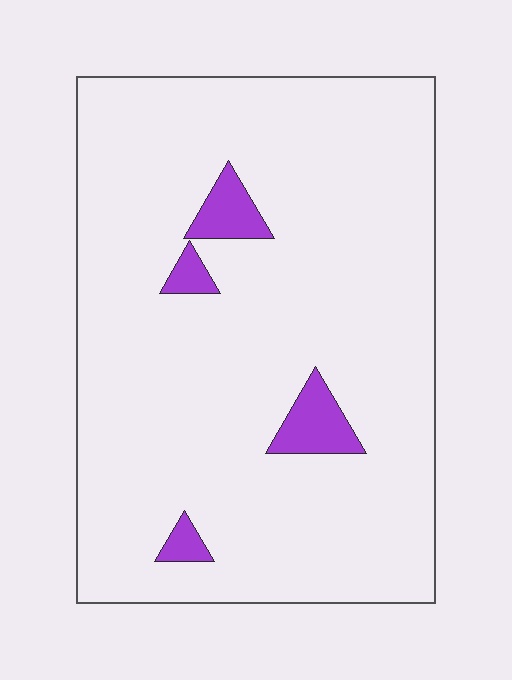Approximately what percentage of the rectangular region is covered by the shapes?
Approximately 5%.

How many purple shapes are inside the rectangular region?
4.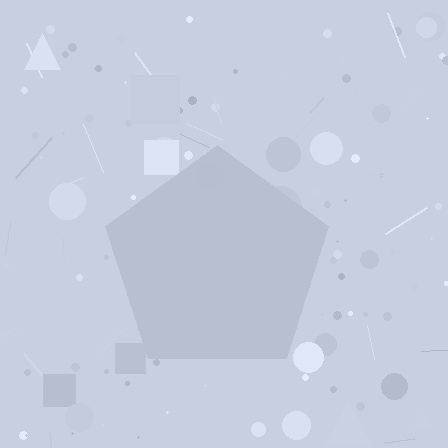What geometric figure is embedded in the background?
A pentagon is embedded in the background.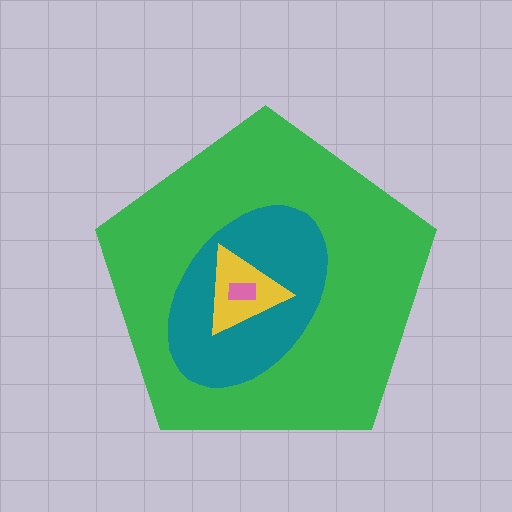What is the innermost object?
The pink rectangle.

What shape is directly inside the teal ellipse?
The yellow triangle.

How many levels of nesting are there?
4.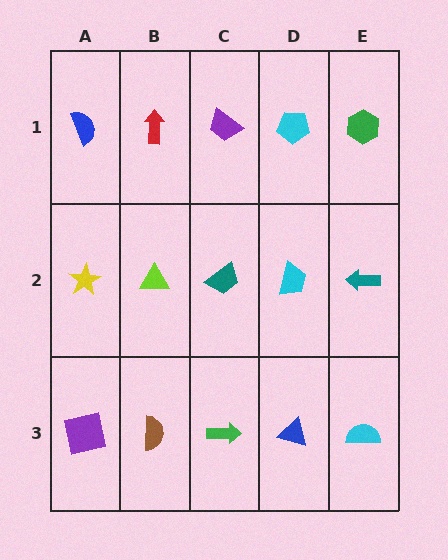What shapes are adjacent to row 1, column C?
A teal trapezoid (row 2, column C), a red arrow (row 1, column B), a cyan pentagon (row 1, column D).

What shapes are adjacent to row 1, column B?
A lime triangle (row 2, column B), a blue semicircle (row 1, column A), a purple trapezoid (row 1, column C).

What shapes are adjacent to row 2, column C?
A purple trapezoid (row 1, column C), a green arrow (row 3, column C), a lime triangle (row 2, column B), a cyan trapezoid (row 2, column D).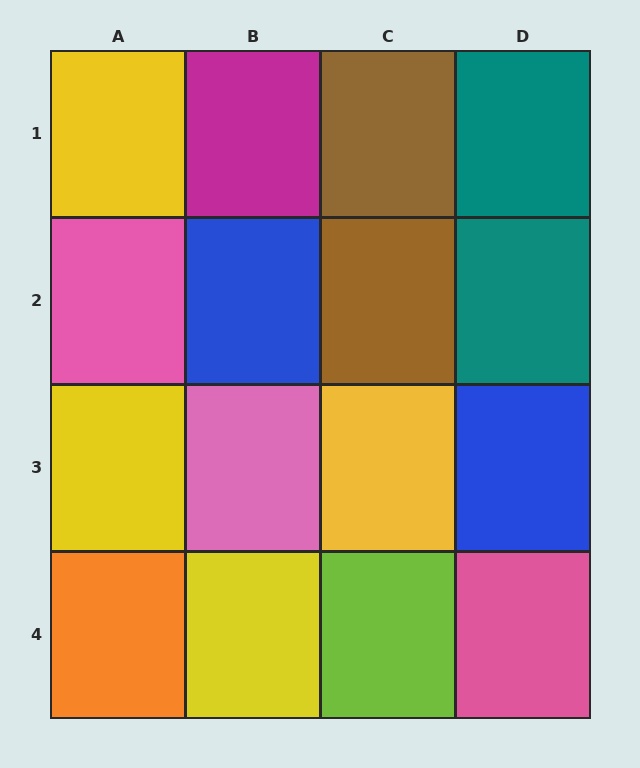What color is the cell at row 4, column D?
Pink.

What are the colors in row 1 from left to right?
Yellow, magenta, brown, teal.